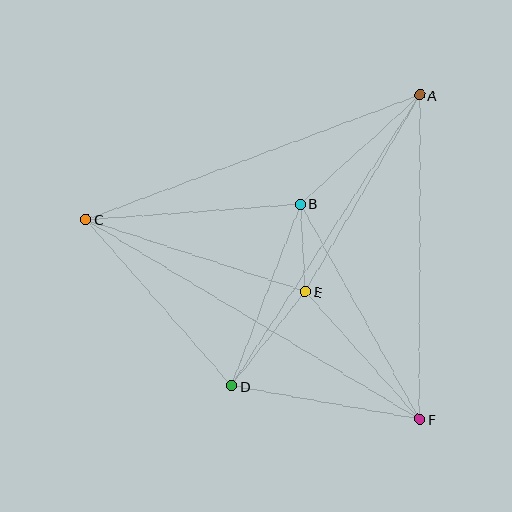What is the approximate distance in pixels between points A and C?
The distance between A and C is approximately 356 pixels.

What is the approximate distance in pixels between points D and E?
The distance between D and E is approximately 120 pixels.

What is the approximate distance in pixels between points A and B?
The distance between A and B is approximately 162 pixels.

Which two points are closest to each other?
Points B and E are closest to each other.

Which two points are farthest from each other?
Points C and F are farthest from each other.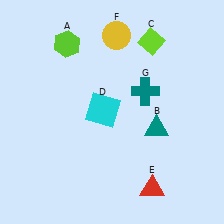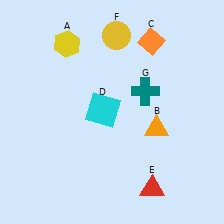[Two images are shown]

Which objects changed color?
A changed from lime to yellow. B changed from teal to orange. C changed from lime to orange.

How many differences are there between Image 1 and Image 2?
There are 3 differences between the two images.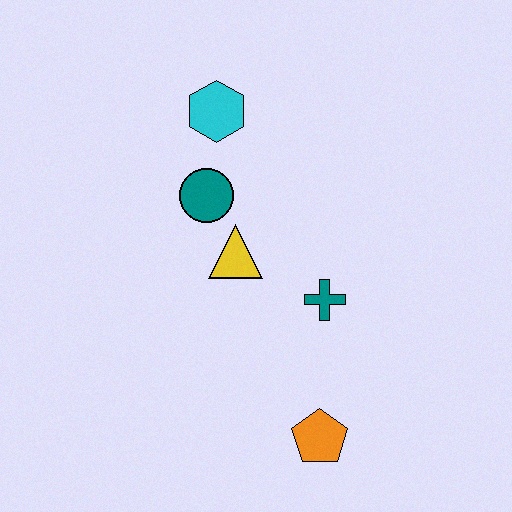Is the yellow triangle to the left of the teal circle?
No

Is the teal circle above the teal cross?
Yes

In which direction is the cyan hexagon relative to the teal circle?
The cyan hexagon is above the teal circle.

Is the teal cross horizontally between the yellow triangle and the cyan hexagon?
No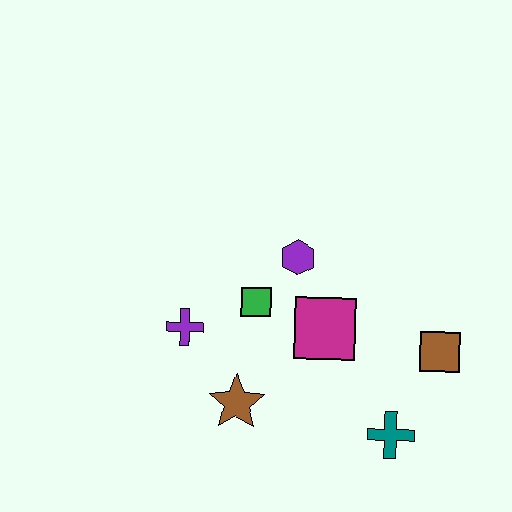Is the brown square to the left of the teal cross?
No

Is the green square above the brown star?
Yes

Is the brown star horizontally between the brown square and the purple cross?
Yes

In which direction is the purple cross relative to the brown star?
The purple cross is above the brown star.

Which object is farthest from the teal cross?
The purple cross is farthest from the teal cross.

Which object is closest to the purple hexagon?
The green square is closest to the purple hexagon.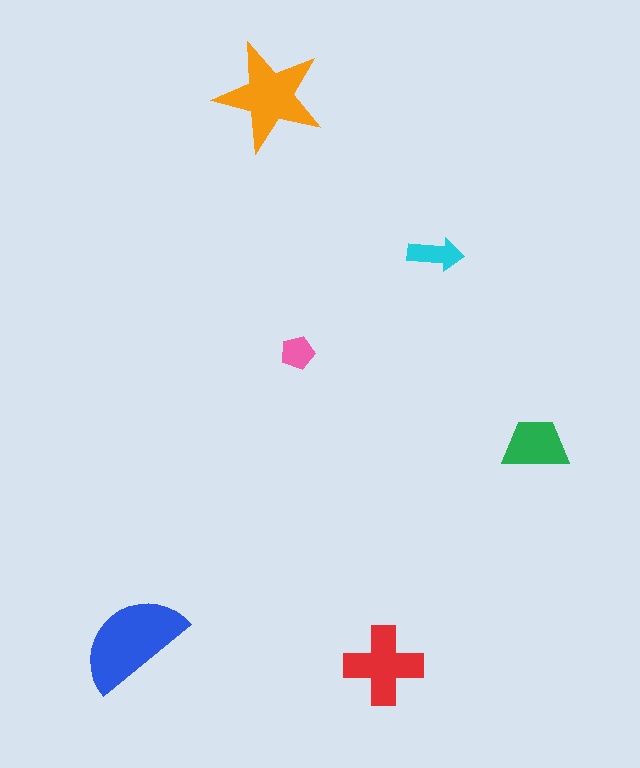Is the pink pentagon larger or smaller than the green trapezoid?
Smaller.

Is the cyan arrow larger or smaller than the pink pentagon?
Larger.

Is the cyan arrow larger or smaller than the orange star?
Smaller.